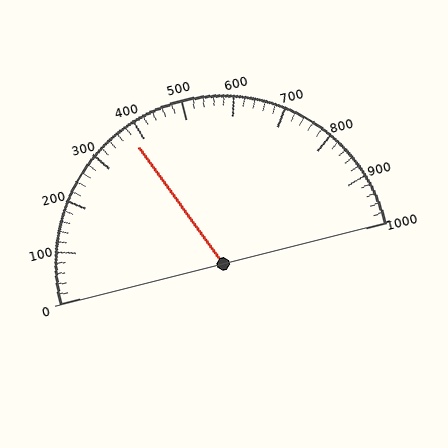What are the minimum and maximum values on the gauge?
The gauge ranges from 0 to 1000.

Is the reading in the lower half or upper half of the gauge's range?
The reading is in the lower half of the range (0 to 1000).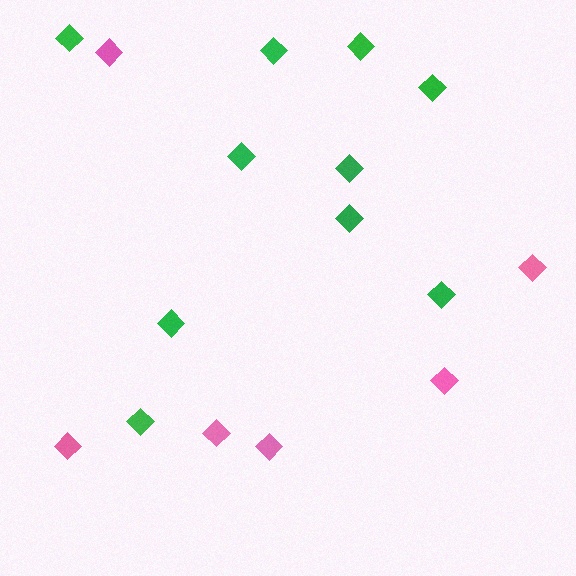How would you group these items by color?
There are 2 groups: one group of green diamonds (10) and one group of pink diamonds (6).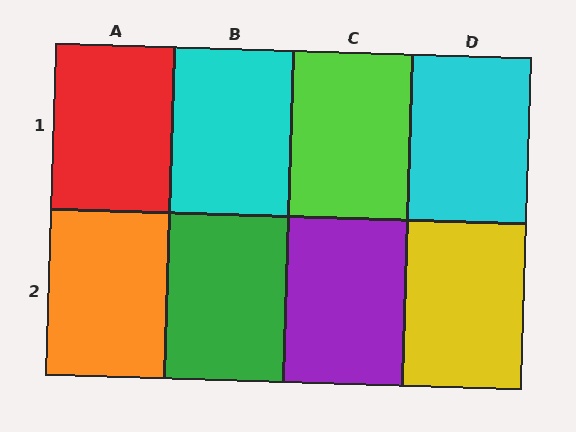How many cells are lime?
1 cell is lime.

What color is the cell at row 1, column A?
Red.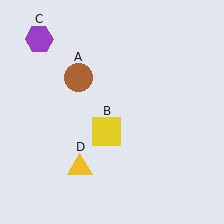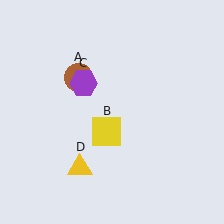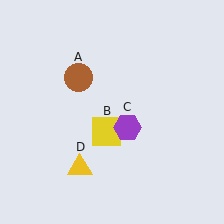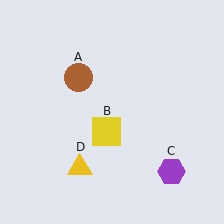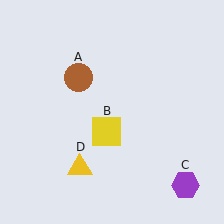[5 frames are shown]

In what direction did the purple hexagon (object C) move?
The purple hexagon (object C) moved down and to the right.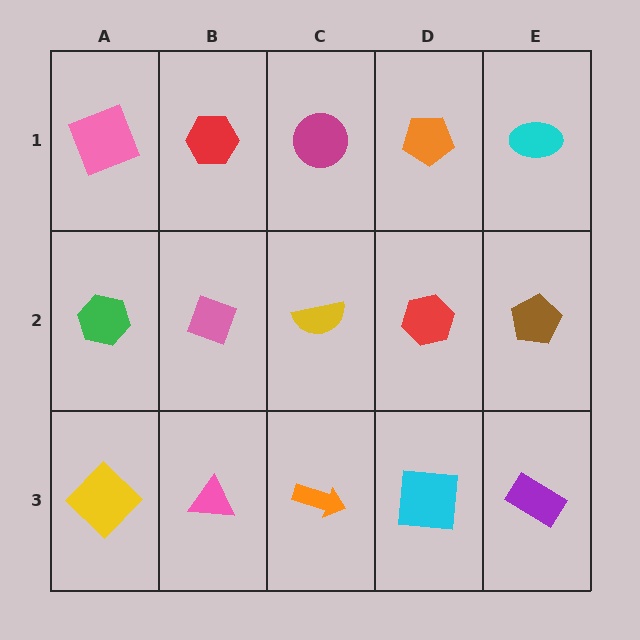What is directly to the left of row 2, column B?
A green hexagon.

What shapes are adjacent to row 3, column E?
A brown pentagon (row 2, column E), a cyan square (row 3, column D).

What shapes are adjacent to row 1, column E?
A brown pentagon (row 2, column E), an orange pentagon (row 1, column D).